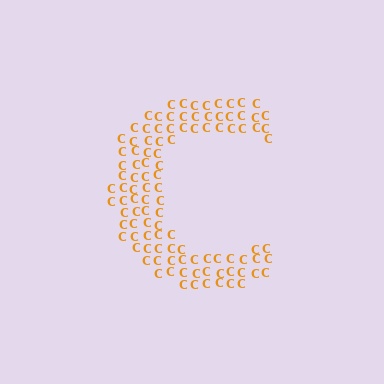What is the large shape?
The large shape is the letter C.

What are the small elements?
The small elements are letter C's.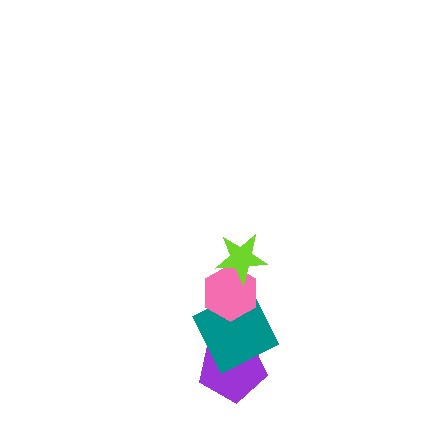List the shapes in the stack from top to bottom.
From top to bottom: the lime star, the pink hexagon, the teal square, the purple pentagon.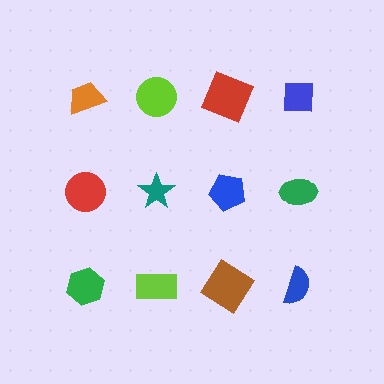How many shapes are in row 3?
4 shapes.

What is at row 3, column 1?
A green hexagon.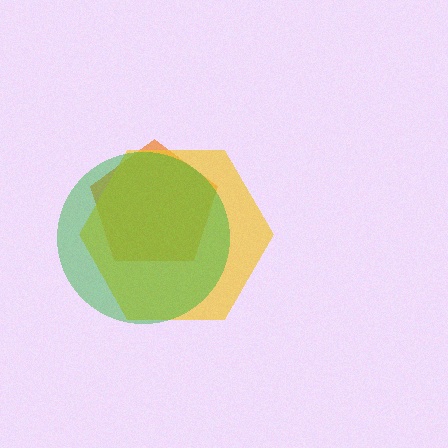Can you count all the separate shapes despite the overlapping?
Yes, there are 3 separate shapes.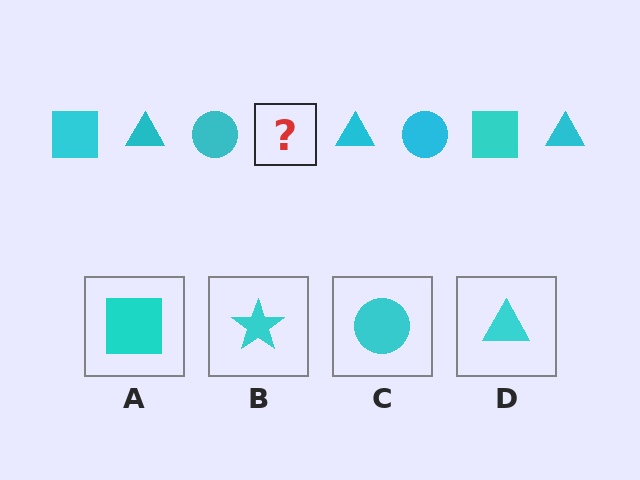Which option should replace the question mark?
Option A.